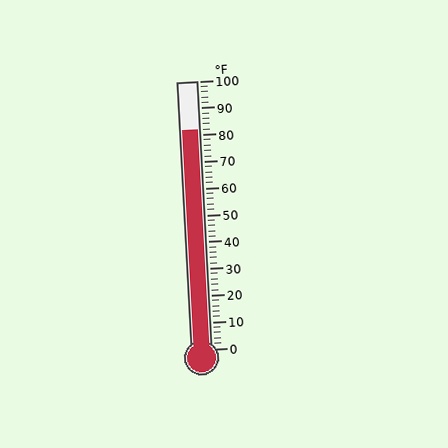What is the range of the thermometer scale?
The thermometer scale ranges from 0°F to 100°F.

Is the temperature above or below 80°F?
The temperature is above 80°F.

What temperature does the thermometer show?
The thermometer shows approximately 82°F.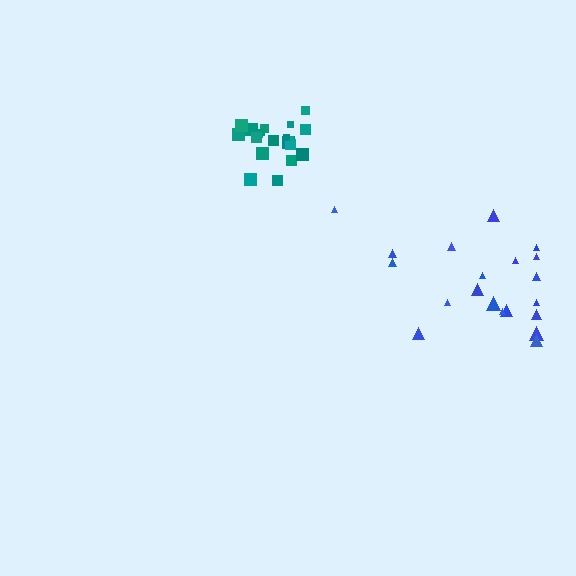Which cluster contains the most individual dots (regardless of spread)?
Teal (22).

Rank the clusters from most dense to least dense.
teal, blue.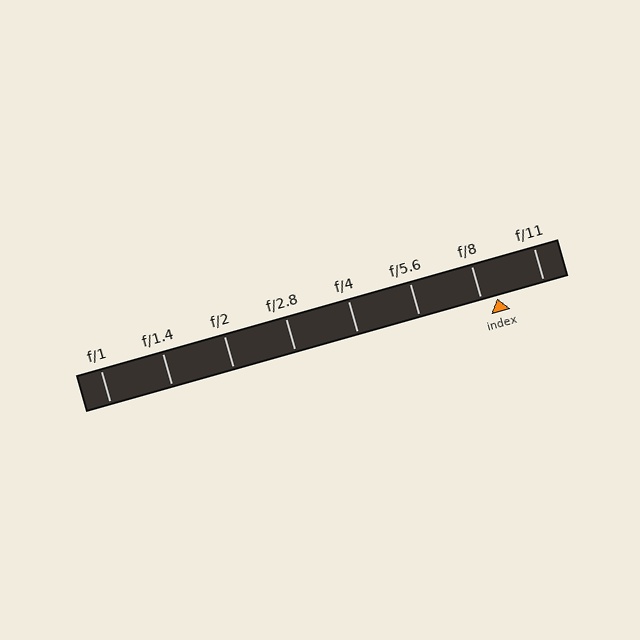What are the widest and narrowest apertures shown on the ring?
The widest aperture shown is f/1 and the narrowest is f/11.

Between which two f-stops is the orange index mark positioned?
The index mark is between f/8 and f/11.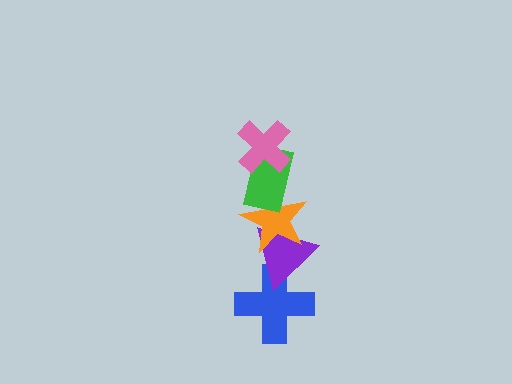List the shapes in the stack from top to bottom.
From top to bottom: the pink cross, the green rectangle, the orange star, the purple triangle, the blue cross.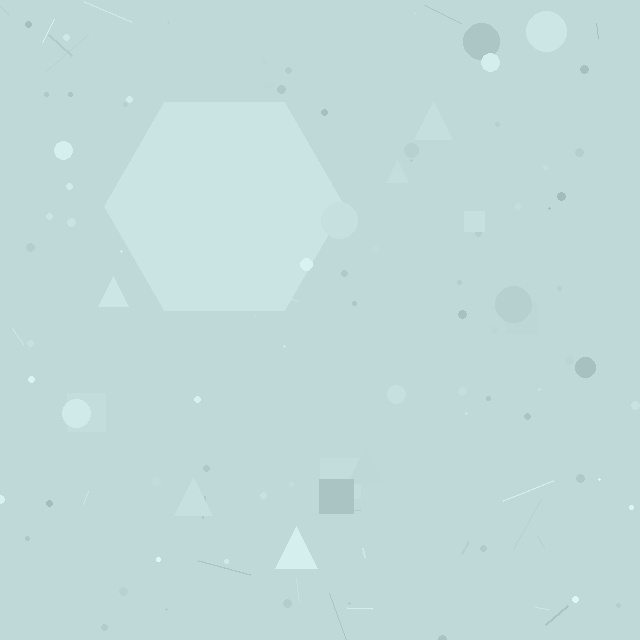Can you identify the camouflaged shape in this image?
The camouflaged shape is a hexagon.